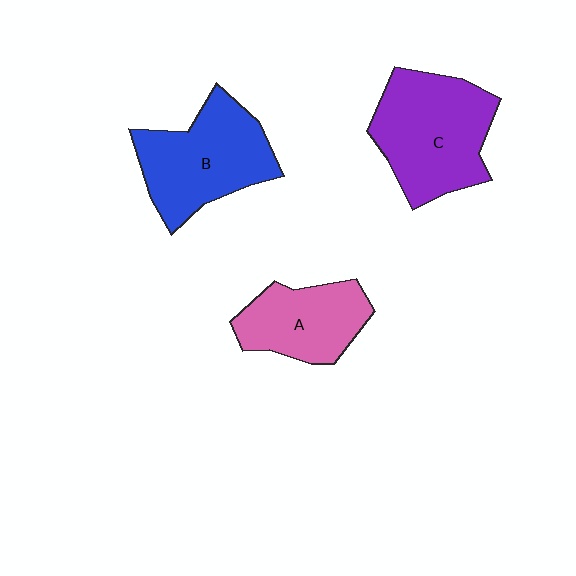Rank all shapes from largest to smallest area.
From largest to smallest: C (purple), B (blue), A (pink).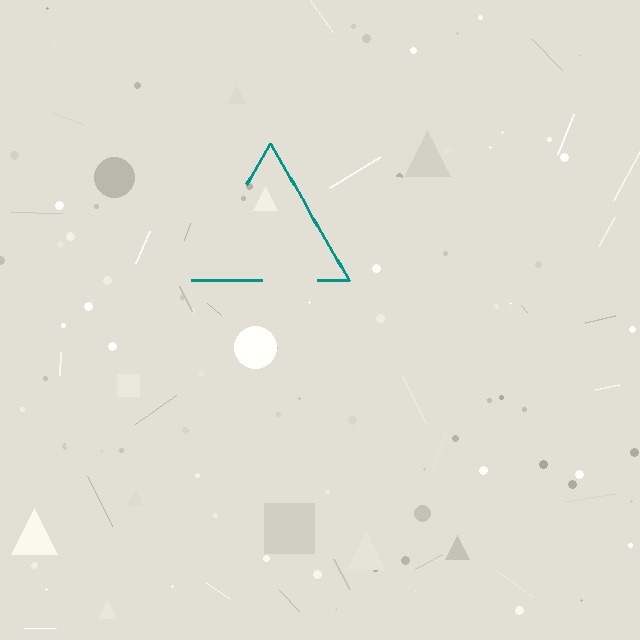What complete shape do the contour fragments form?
The contour fragments form a triangle.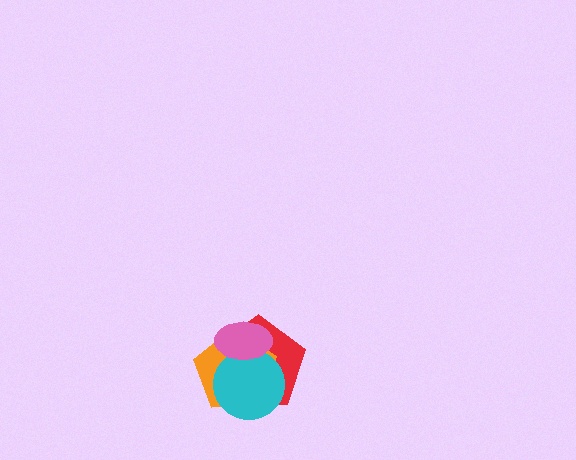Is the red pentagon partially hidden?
Yes, it is partially covered by another shape.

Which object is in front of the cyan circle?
The pink ellipse is in front of the cyan circle.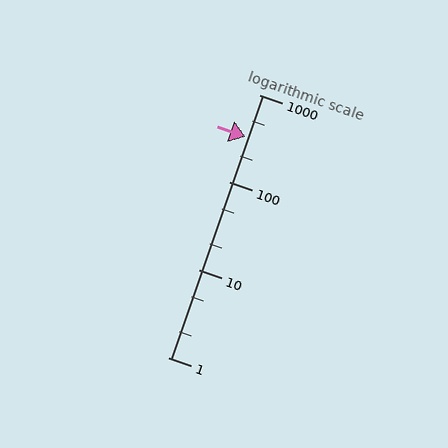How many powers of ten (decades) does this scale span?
The scale spans 3 decades, from 1 to 1000.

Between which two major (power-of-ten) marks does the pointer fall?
The pointer is between 100 and 1000.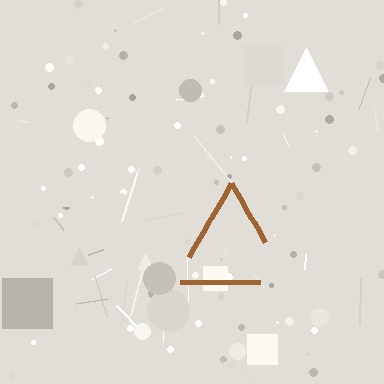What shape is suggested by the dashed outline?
The dashed outline suggests a triangle.